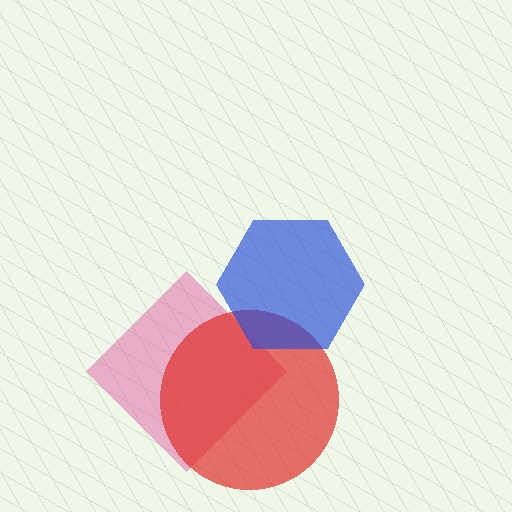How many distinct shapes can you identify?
There are 3 distinct shapes: a pink diamond, a red circle, a blue hexagon.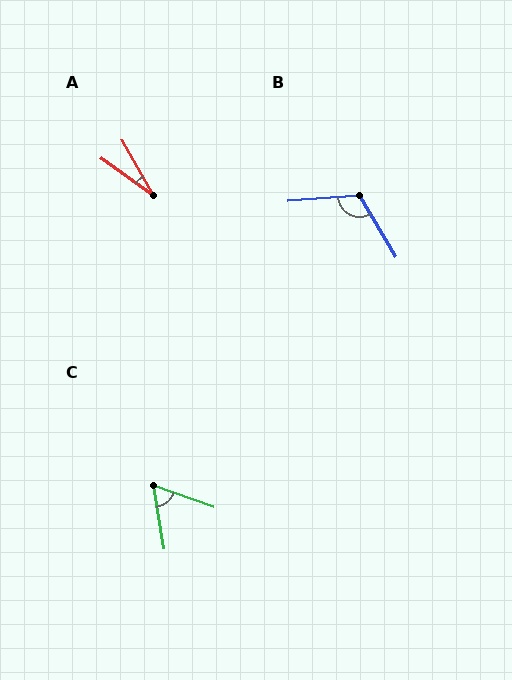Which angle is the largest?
B, at approximately 117 degrees.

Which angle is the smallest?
A, at approximately 25 degrees.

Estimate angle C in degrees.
Approximately 61 degrees.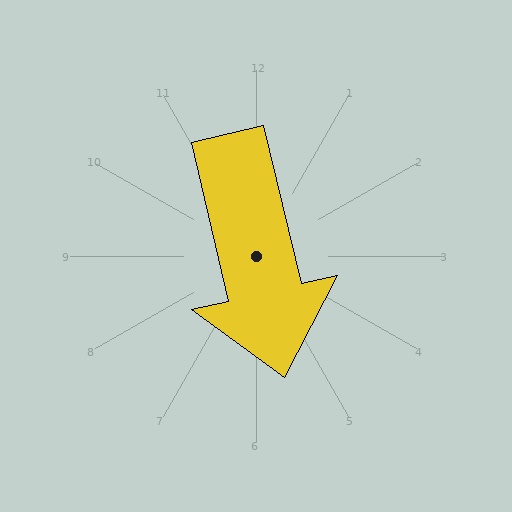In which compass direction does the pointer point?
South.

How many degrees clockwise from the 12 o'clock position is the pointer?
Approximately 167 degrees.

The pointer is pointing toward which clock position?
Roughly 6 o'clock.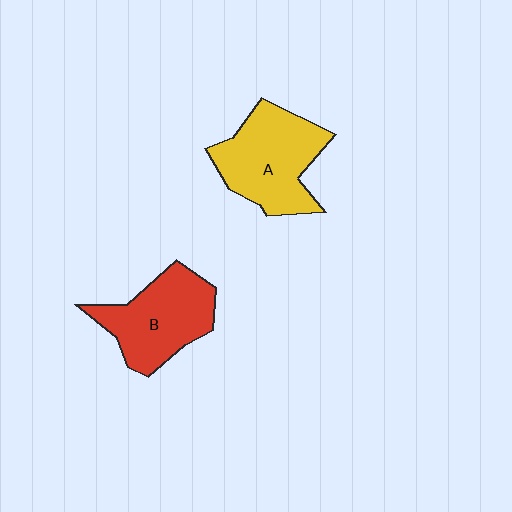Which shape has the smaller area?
Shape B (red).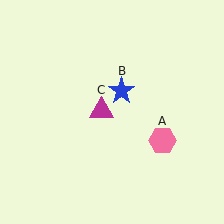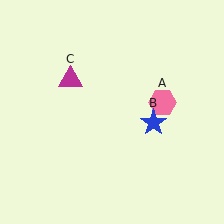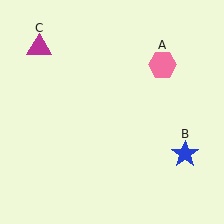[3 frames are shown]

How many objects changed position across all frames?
3 objects changed position: pink hexagon (object A), blue star (object B), magenta triangle (object C).